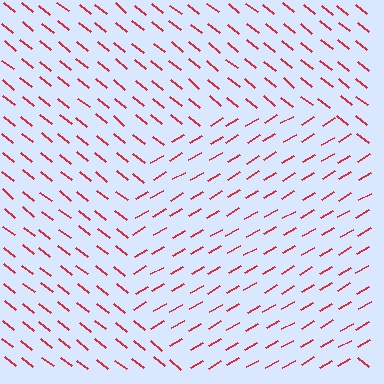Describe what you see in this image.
The image is filled with small red line segments. A circle region in the image has lines oriented differently from the surrounding lines, creating a visible texture boundary.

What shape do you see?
I see a circle.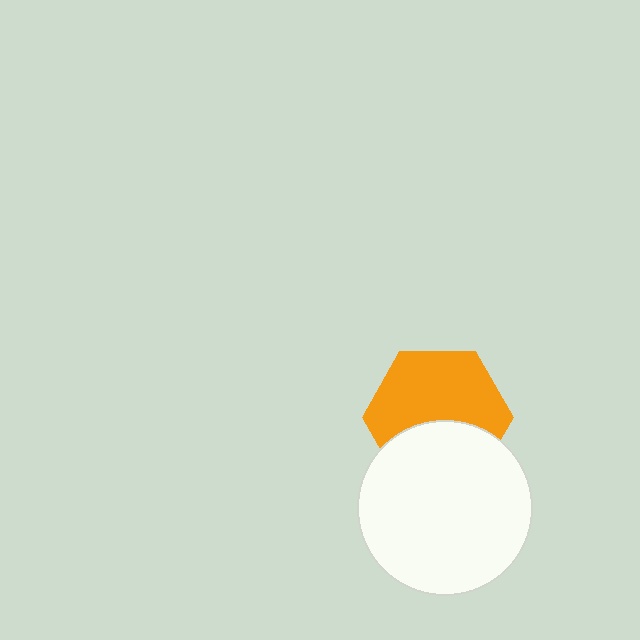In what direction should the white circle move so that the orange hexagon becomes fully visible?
The white circle should move down. That is the shortest direction to clear the overlap and leave the orange hexagon fully visible.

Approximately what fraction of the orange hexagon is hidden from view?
Roughly 39% of the orange hexagon is hidden behind the white circle.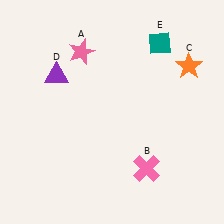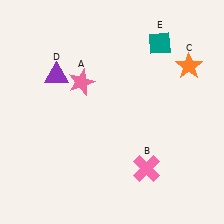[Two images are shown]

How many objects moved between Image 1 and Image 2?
1 object moved between the two images.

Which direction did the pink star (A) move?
The pink star (A) moved down.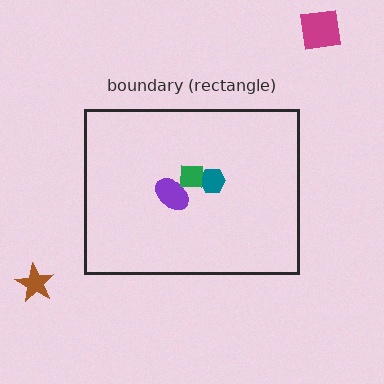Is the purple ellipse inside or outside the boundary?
Inside.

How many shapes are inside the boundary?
3 inside, 2 outside.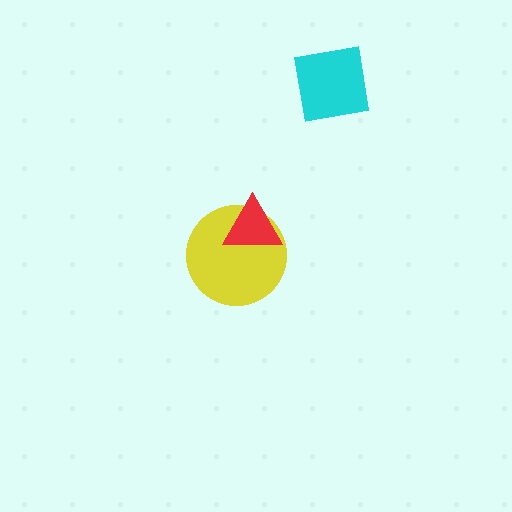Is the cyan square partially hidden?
No, no other shape covers it.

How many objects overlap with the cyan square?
0 objects overlap with the cyan square.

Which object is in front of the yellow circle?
The red triangle is in front of the yellow circle.